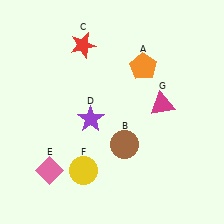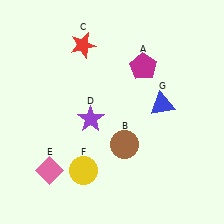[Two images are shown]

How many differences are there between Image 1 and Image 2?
There are 2 differences between the two images.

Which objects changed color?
A changed from orange to magenta. G changed from magenta to blue.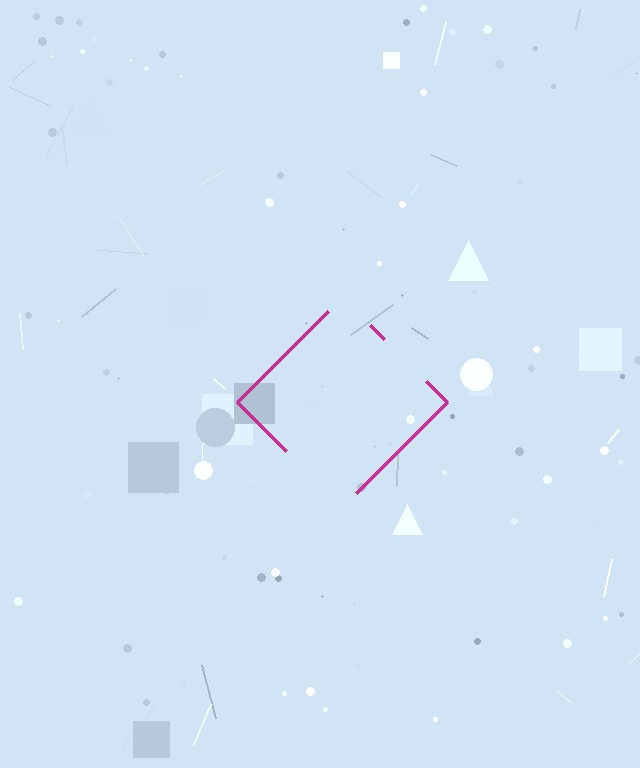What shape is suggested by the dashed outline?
The dashed outline suggests a diamond.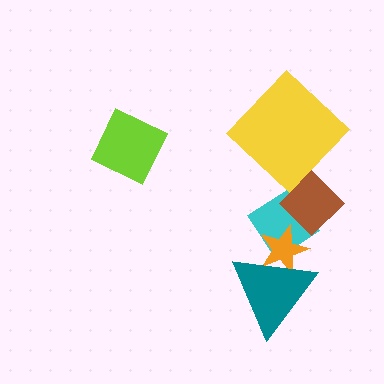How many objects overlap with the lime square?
0 objects overlap with the lime square.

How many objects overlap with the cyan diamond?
3 objects overlap with the cyan diamond.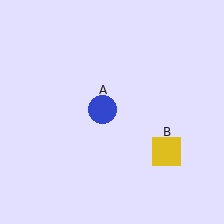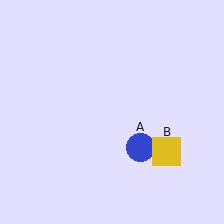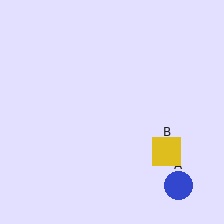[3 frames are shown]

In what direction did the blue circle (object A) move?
The blue circle (object A) moved down and to the right.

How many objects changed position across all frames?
1 object changed position: blue circle (object A).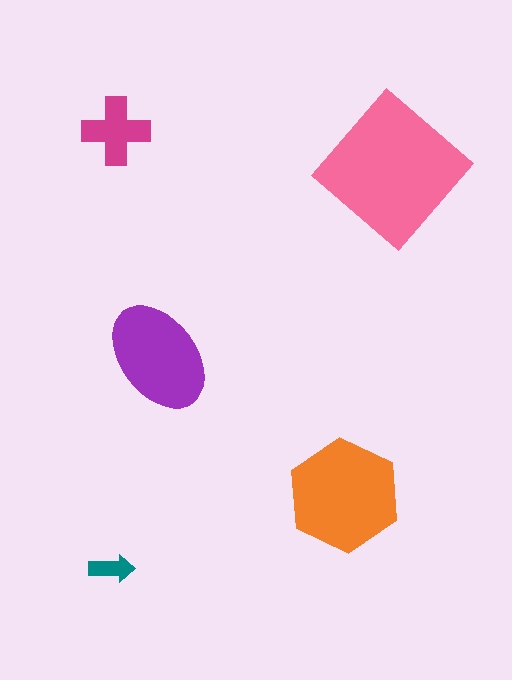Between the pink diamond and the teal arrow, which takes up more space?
The pink diamond.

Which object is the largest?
The pink diamond.